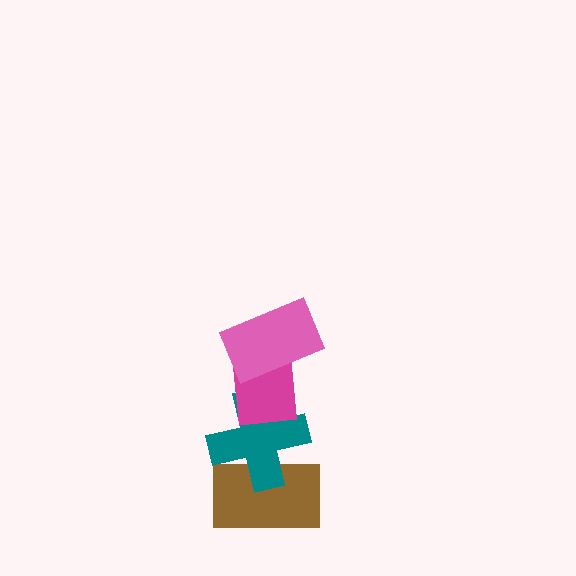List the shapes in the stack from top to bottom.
From top to bottom: the pink rectangle, the magenta rectangle, the teal cross, the brown rectangle.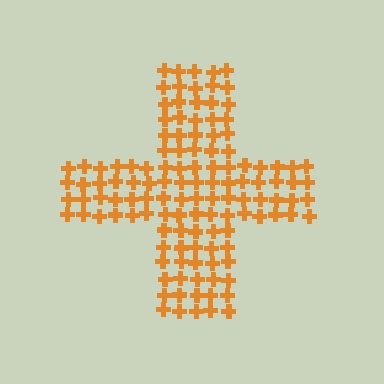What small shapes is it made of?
It is made of small crosses.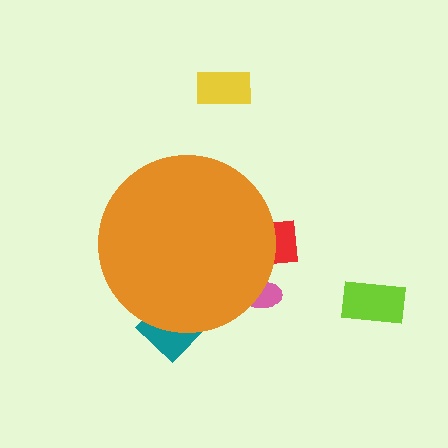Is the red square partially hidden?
Yes, the red square is partially hidden behind the orange circle.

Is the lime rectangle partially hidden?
No, the lime rectangle is fully visible.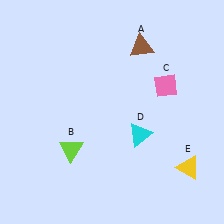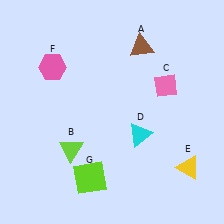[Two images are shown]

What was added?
A pink hexagon (F), a lime square (G) were added in Image 2.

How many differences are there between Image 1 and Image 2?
There are 2 differences between the two images.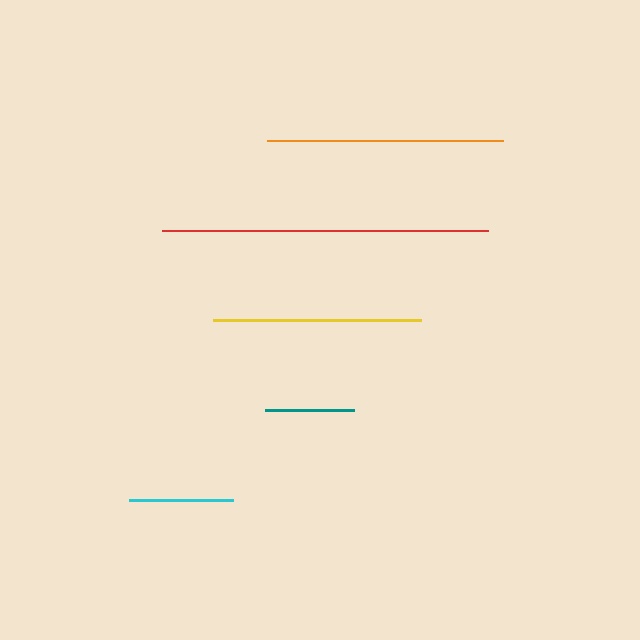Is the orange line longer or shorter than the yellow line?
The orange line is longer than the yellow line.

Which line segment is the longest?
The red line is the longest at approximately 327 pixels.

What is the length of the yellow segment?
The yellow segment is approximately 207 pixels long.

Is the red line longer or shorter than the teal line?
The red line is longer than the teal line.